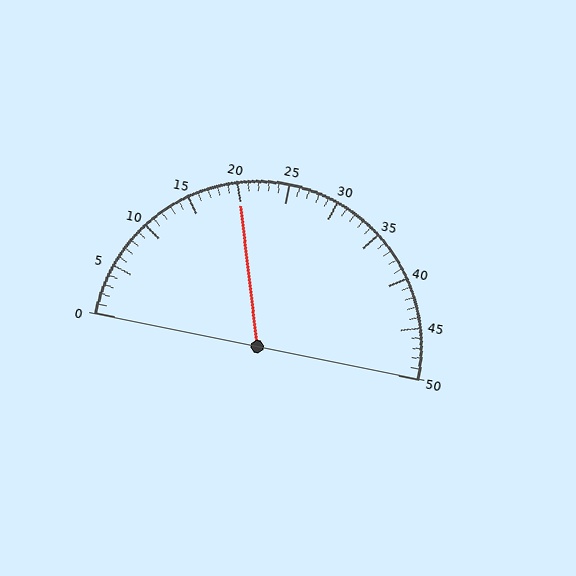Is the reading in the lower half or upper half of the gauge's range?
The reading is in the lower half of the range (0 to 50).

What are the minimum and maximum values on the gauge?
The gauge ranges from 0 to 50.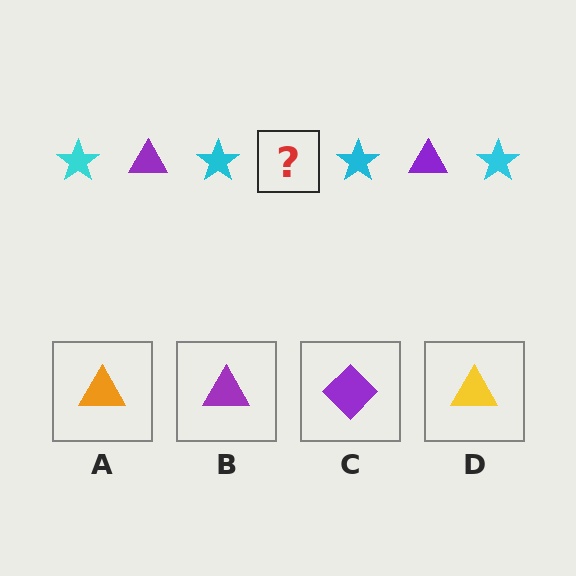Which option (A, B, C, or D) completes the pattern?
B.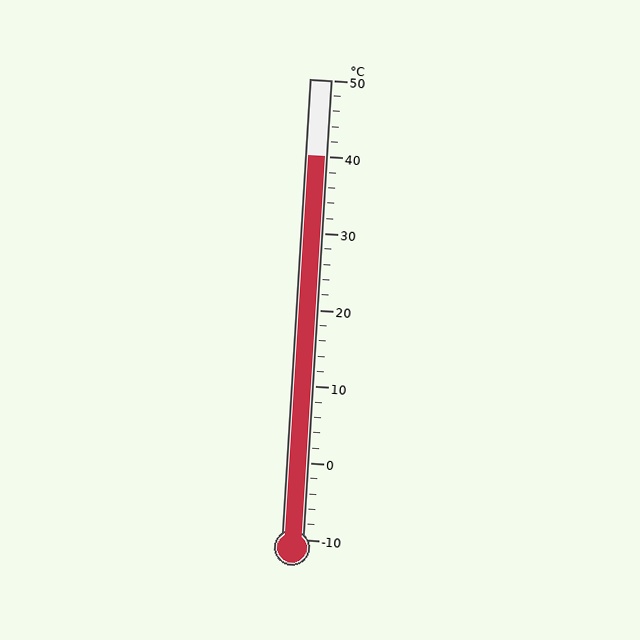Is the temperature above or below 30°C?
The temperature is above 30°C.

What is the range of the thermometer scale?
The thermometer scale ranges from -10°C to 50°C.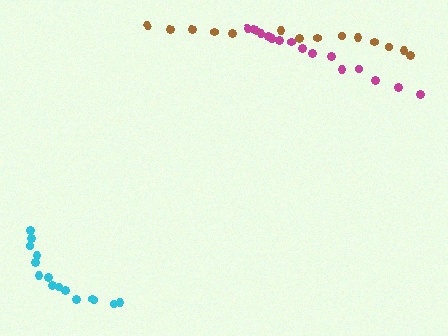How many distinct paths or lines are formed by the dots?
There are 3 distinct paths.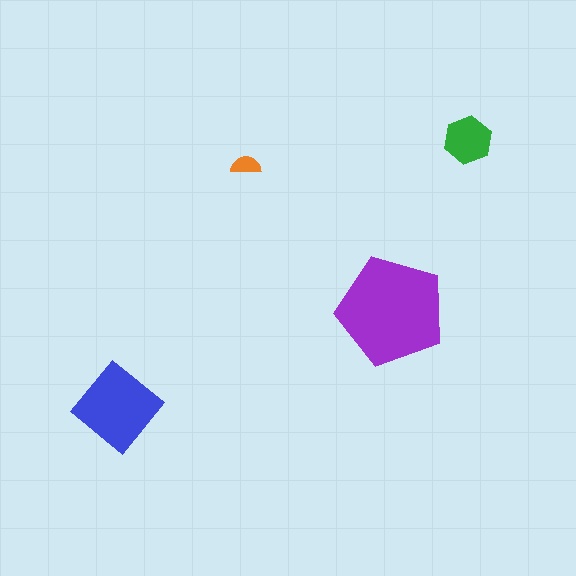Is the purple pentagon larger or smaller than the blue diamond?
Larger.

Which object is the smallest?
The orange semicircle.